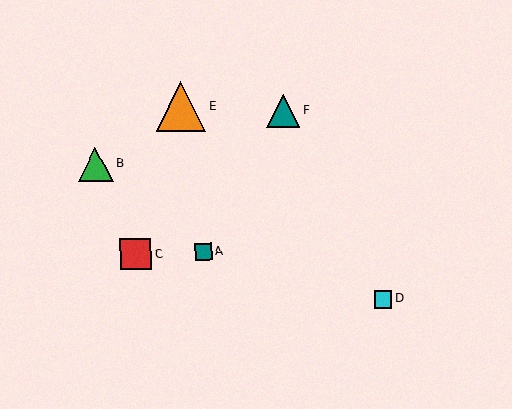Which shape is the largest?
The orange triangle (labeled E) is the largest.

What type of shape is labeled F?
Shape F is a teal triangle.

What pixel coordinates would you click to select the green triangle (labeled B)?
Click at (95, 164) to select the green triangle B.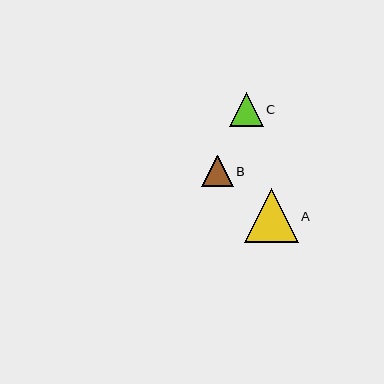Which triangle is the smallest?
Triangle B is the smallest with a size of approximately 32 pixels.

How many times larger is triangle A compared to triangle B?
Triangle A is approximately 1.7 times the size of triangle B.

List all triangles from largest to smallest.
From largest to smallest: A, C, B.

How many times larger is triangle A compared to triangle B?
Triangle A is approximately 1.7 times the size of triangle B.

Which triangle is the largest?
Triangle A is the largest with a size of approximately 54 pixels.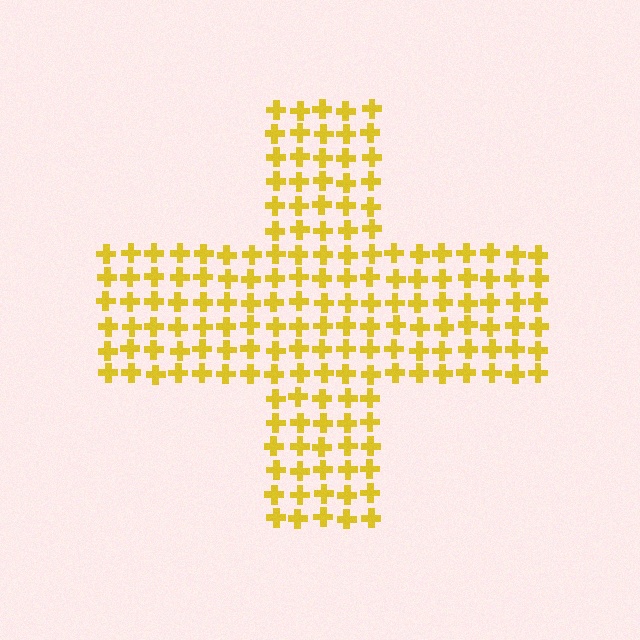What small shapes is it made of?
It is made of small crosses.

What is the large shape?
The large shape is a cross.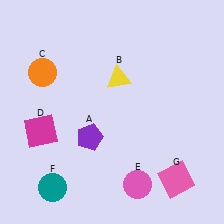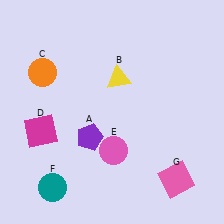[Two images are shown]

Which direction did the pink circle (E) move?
The pink circle (E) moved up.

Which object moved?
The pink circle (E) moved up.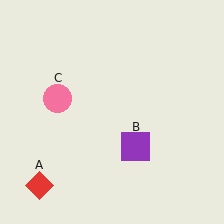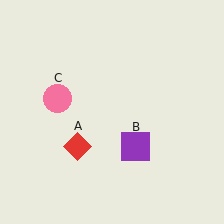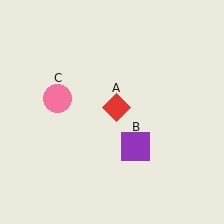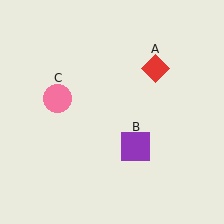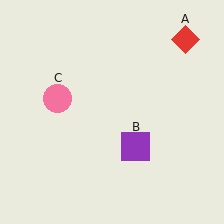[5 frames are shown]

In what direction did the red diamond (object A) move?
The red diamond (object A) moved up and to the right.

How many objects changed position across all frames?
1 object changed position: red diamond (object A).